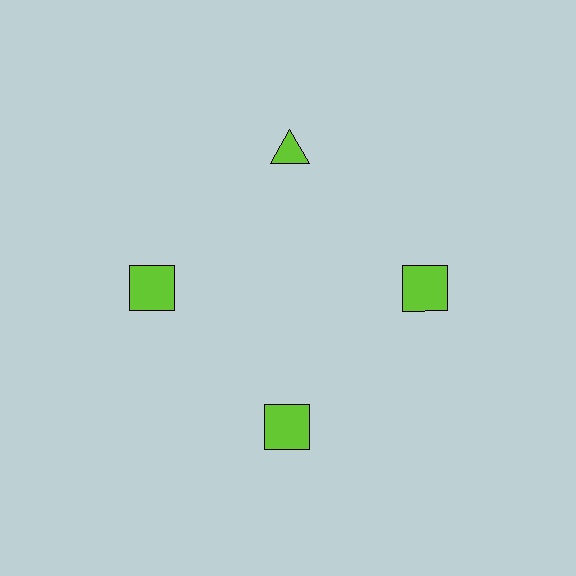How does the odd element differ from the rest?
It has a different shape: triangle instead of square.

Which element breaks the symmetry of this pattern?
The lime triangle at roughly the 12 o'clock position breaks the symmetry. All other shapes are lime squares.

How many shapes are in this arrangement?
There are 4 shapes arranged in a ring pattern.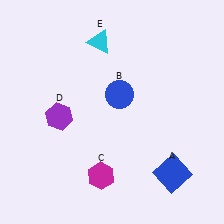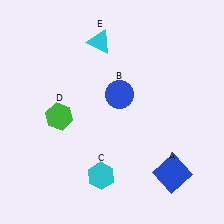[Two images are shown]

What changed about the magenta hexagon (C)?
In Image 1, C is magenta. In Image 2, it changed to cyan.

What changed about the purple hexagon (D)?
In Image 1, D is purple. In Image 2, it changed to green.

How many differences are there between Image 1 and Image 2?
There are 2 differences between the two images.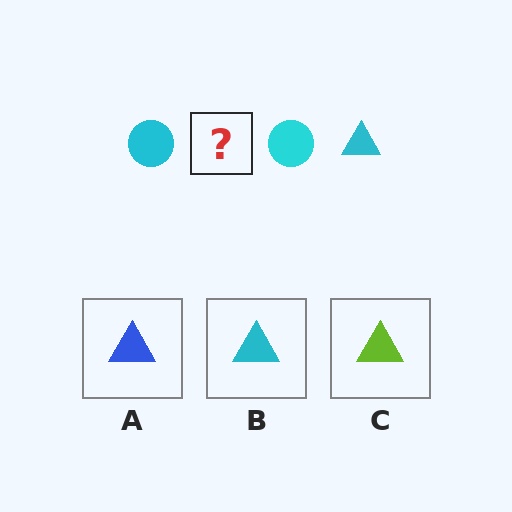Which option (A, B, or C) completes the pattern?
B.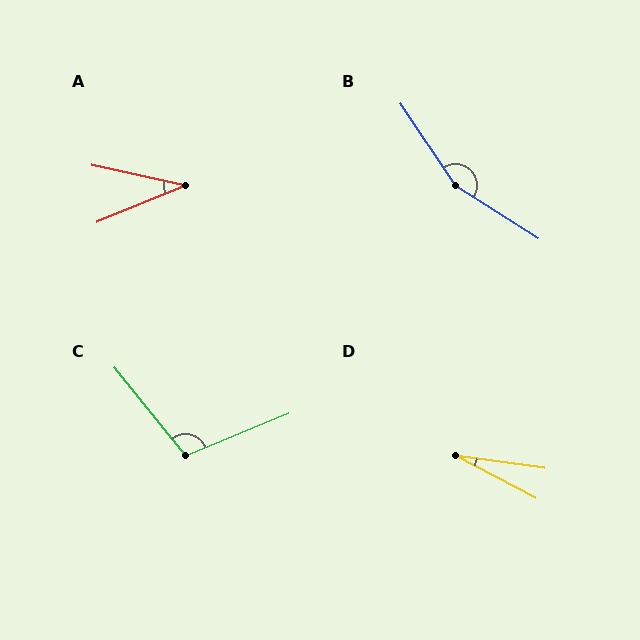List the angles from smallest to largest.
D (20°), A (35°), C (106°), B (156°).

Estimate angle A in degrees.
Approximately 35 degrees.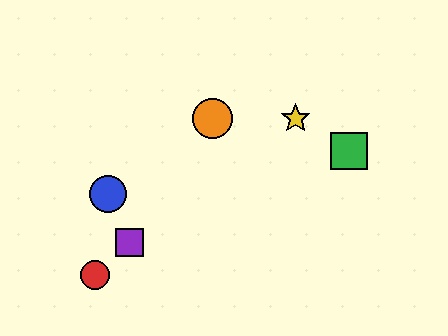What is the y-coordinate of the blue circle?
The blue circle is at y≈194.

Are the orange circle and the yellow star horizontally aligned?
Yes, both are at y≈119.